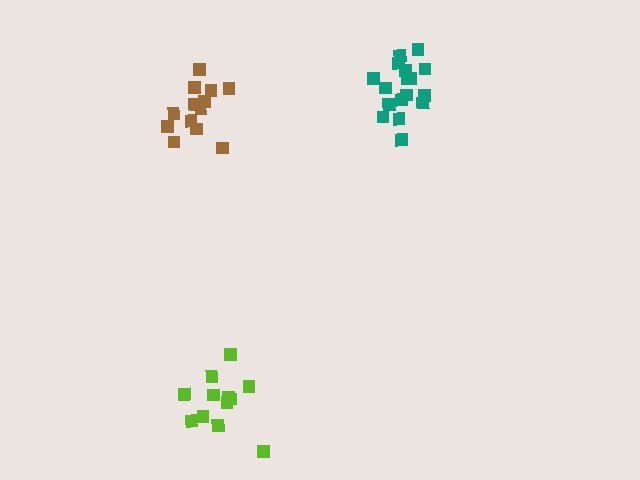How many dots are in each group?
Group 1: 17 dots, Group 2: 13 dots, Group 3: 12 dots (42 total).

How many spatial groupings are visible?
There are 3 spatial groupings.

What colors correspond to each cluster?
The clusters are colored: teal, brown, lime.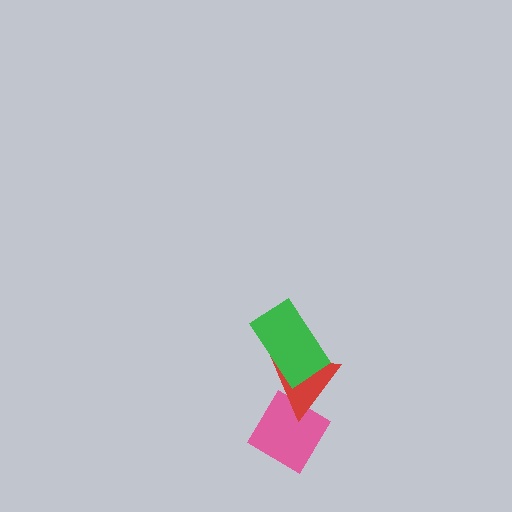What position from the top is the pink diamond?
The pink diamond is 3rd from the top.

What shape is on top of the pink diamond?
The red triangle is on top of the pink diamond.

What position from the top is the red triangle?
The red triangle is 2nd from the top.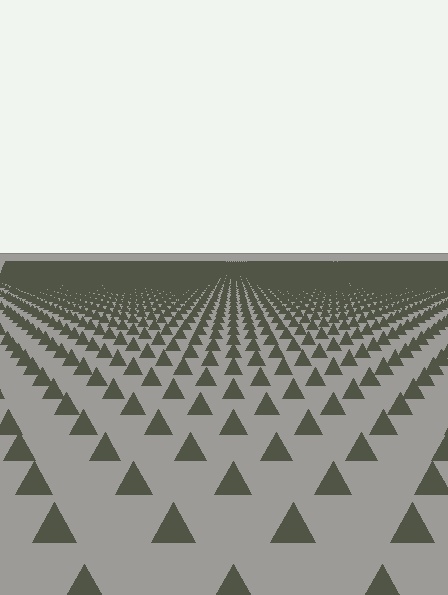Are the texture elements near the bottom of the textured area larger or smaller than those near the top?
Larger. Near the bottom, elements are closer to the viewer and appear at a bigger on-screen size.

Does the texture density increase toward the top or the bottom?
Density increases toward the top.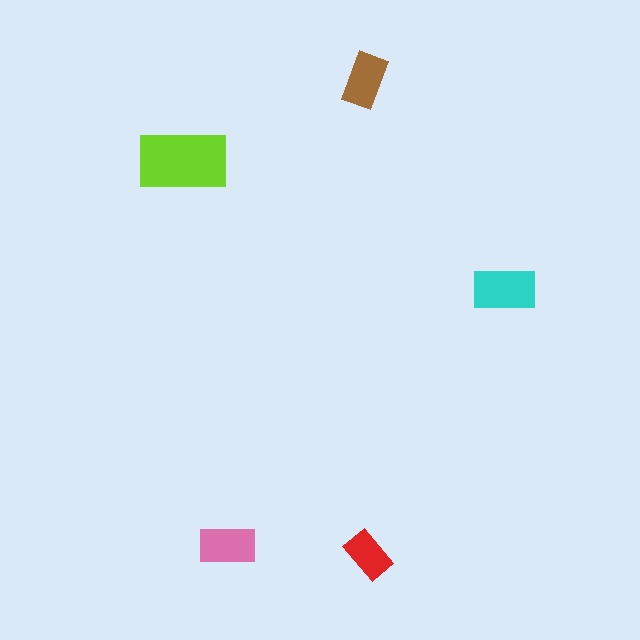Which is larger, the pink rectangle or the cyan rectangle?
The cyan one.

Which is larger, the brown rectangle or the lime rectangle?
The lime one.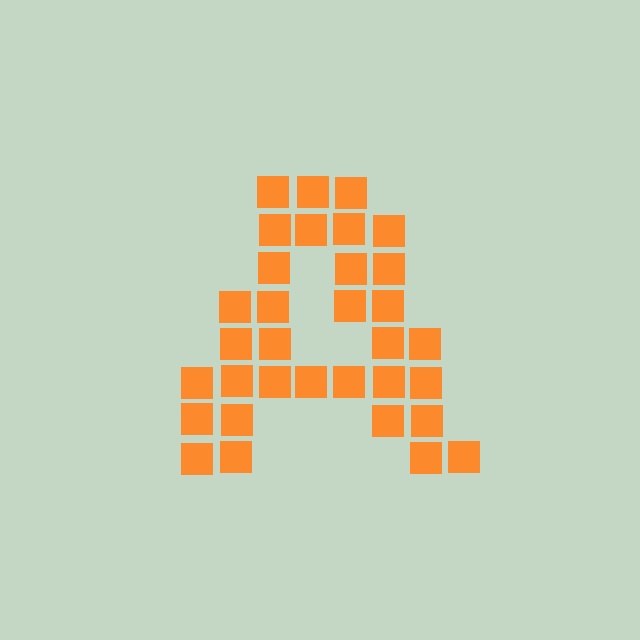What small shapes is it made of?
It is made of small squares.